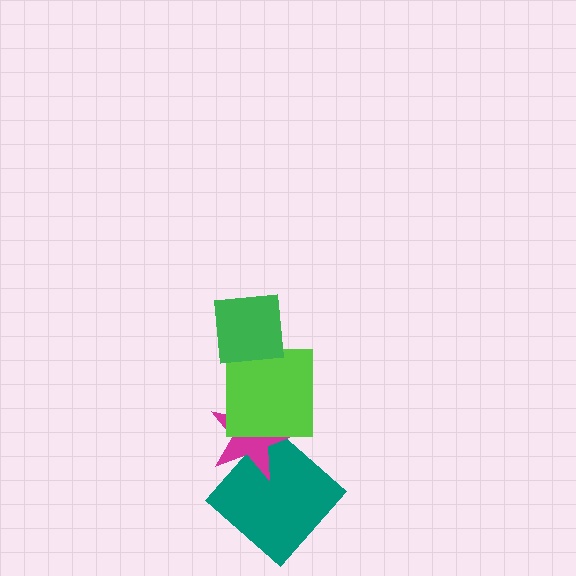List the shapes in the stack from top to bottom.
From top to bottom: the green square, the lime square, the magenta star, the teal diamond.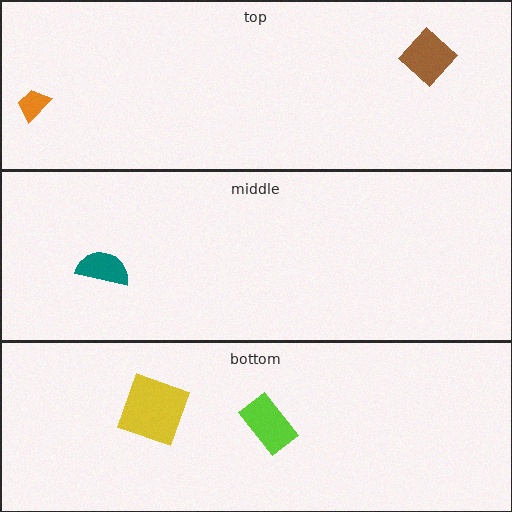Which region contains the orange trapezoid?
The top region.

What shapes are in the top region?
The brown diamond, the orange trapezoid.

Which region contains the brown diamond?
The top region.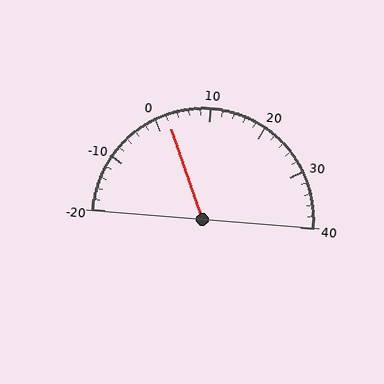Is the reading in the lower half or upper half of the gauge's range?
The reading is in the lower half of the range (-20 to 40).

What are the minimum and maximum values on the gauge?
The gauge ranges from -20 to 40.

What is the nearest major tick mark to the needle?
The nearest major tick mark is 0.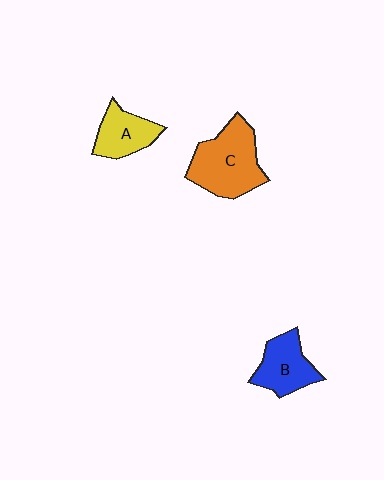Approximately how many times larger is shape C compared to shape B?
Approximately 1.5 times.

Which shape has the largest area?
Shape C (orange).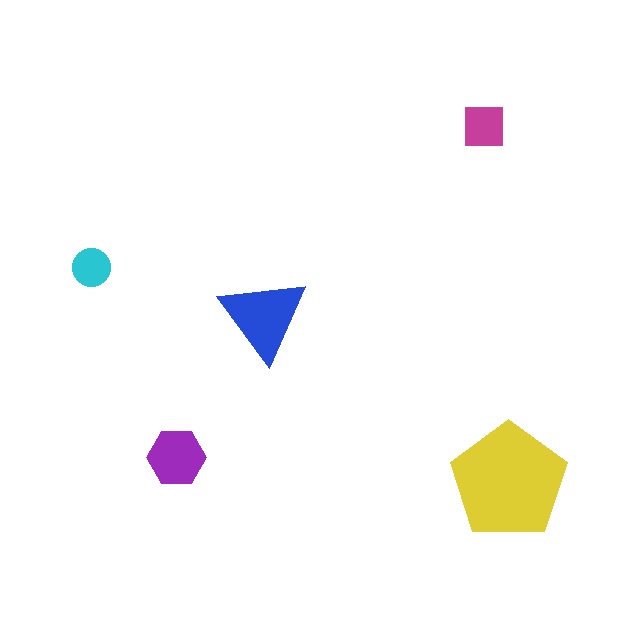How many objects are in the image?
There are 5 objects in the image.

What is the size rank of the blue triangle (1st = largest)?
2nd.